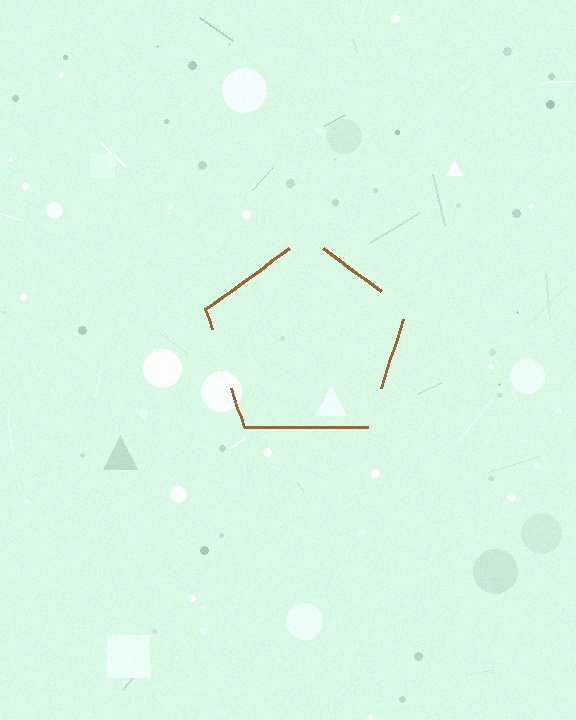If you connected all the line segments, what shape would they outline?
They would outline a pentagon.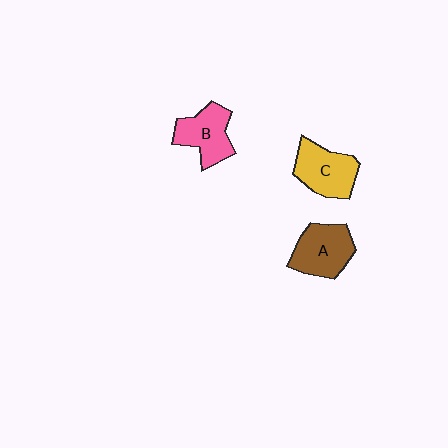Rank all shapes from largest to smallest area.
From largest to smallest: A (brown), C (yellow), B (pink).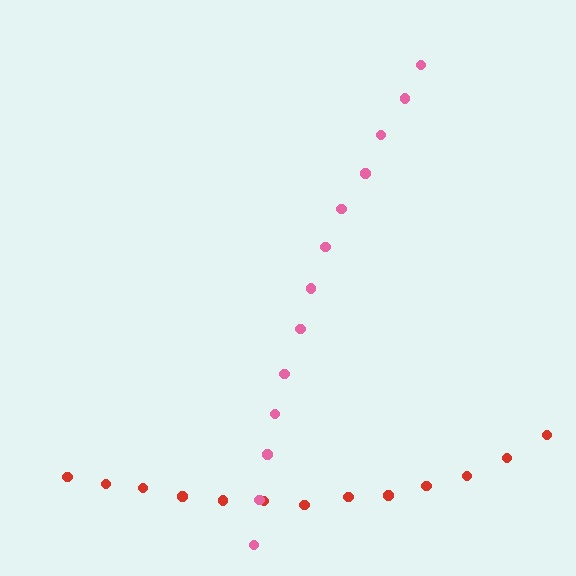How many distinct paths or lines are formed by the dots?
There are 2 distinct paths.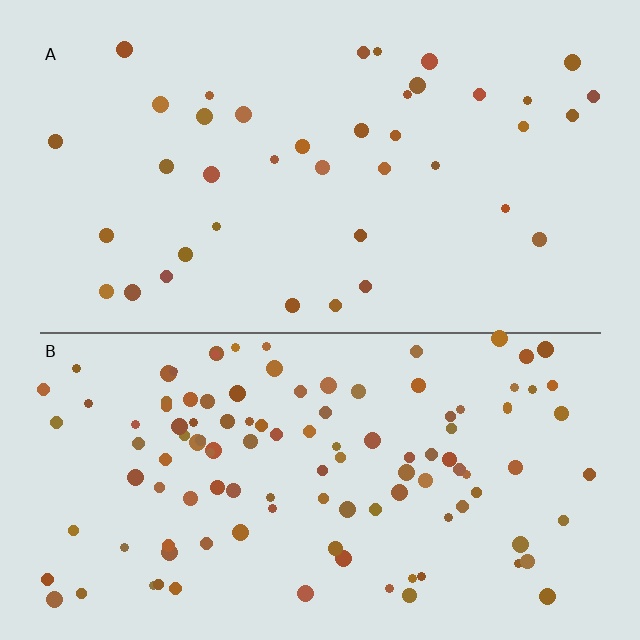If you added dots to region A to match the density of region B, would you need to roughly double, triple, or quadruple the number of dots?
Approximately triple.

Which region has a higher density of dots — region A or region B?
B (the bottom).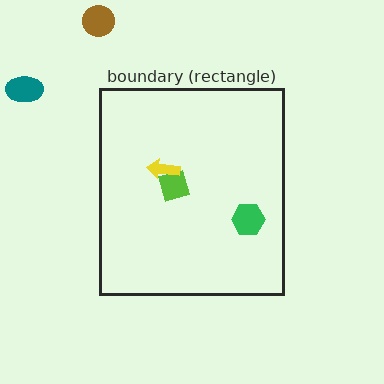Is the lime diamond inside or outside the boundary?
Inside.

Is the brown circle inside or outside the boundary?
Outside.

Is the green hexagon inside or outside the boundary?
Inside.